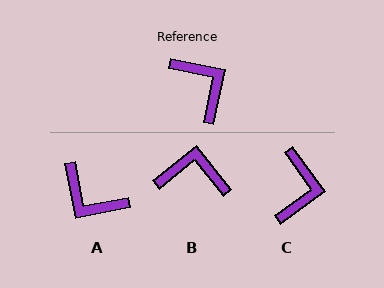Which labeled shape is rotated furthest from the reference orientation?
A, about 157 degrees away.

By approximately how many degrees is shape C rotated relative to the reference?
Approximately 42 degrees clockwise.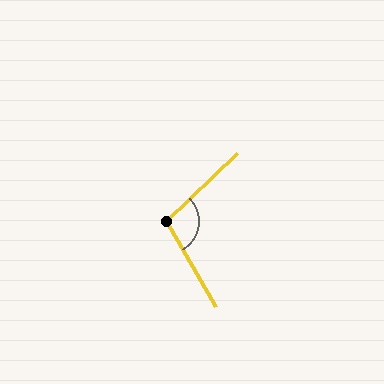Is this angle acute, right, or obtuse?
It is obtuse.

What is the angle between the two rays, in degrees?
Approximately 104 degrees.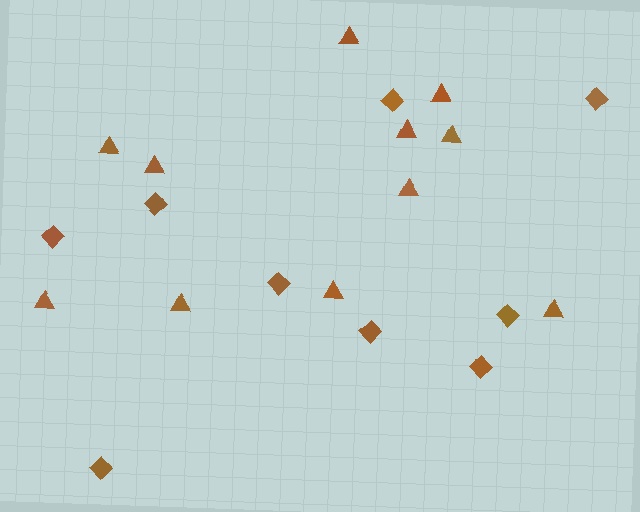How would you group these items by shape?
There are 2 groups: one group of triangles (11) and one group of diamonds (9).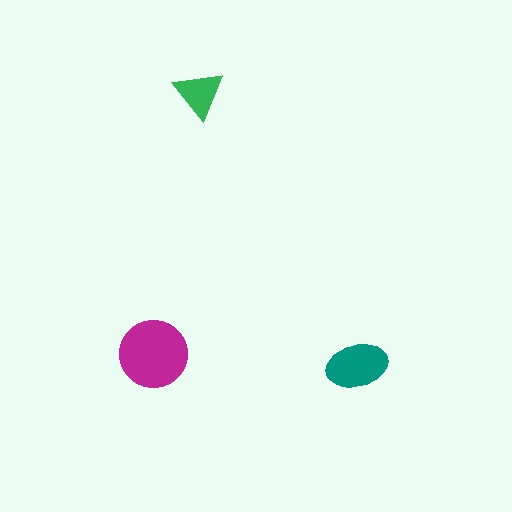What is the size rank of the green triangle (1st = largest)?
3rd.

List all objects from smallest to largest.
The green triangle, the teal ellipse, the magenta circle.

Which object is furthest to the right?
The teal ellipse is rightmost.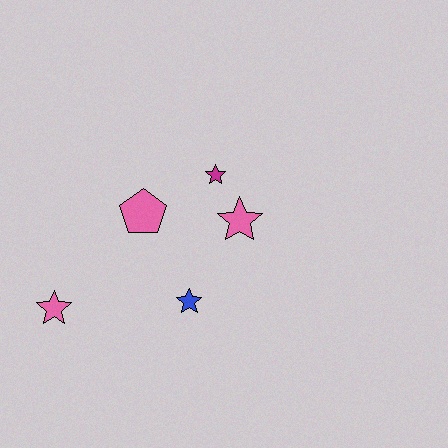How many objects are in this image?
There are 5 objects.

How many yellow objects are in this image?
There are no yellow objects.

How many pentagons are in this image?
There is 1 pentagon.